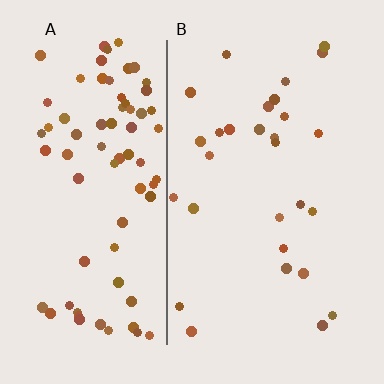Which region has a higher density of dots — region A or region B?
A (the left).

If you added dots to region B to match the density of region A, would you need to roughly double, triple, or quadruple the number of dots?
Approximately triple.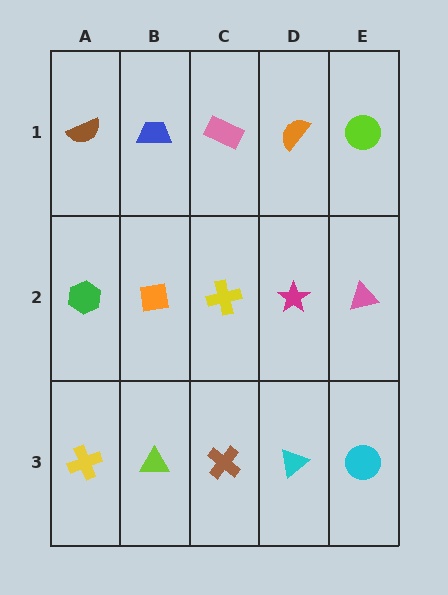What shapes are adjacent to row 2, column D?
An orange semicircle (row 1, column D), a cyan triangle (row 3, column D), a yellow cross (row 2, column C), a pink triangle (row 2, column E).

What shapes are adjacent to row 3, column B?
An orange square (row 2, column B), a yellow cross (row 3, column A), a brown cross (row 3, column C).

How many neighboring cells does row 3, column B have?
3.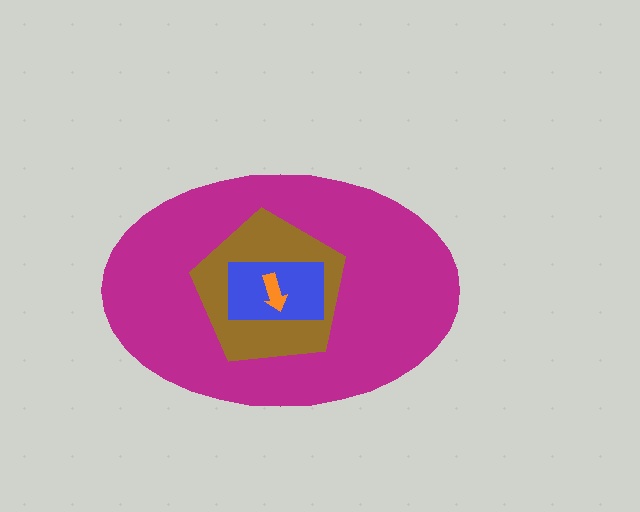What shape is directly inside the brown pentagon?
The blue rectangle.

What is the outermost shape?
The magenta ellipse.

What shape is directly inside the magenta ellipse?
The brown pentagon.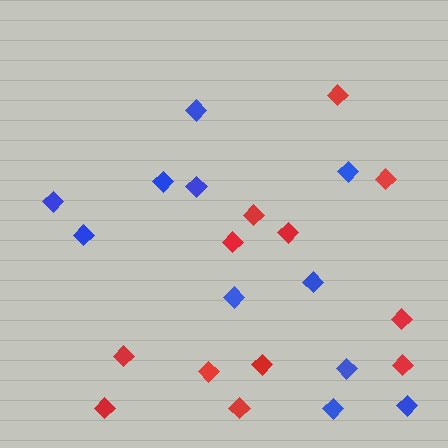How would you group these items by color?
There are 2 groups: one group of red diamonds (12) and one group of blue diamonds (11).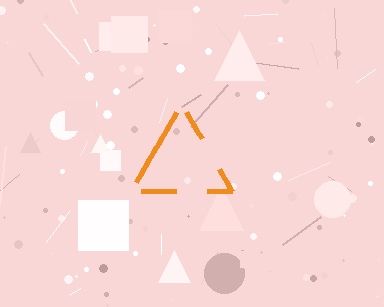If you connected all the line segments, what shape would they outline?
They would outline a triangle.